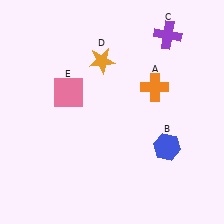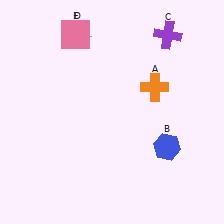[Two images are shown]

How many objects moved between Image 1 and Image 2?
2 objects moved between the two images.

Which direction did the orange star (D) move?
The orange star (D) moved up.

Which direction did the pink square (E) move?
The pink square (E) moved up.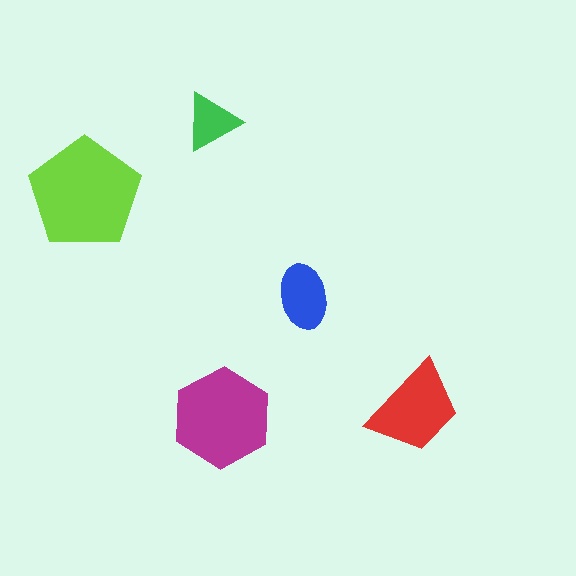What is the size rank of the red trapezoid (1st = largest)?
3rd.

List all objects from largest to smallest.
The lime pentagon, the magenta hexagon, the red trapezoid, the blue ellipse, the green triangle.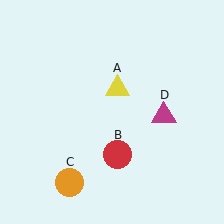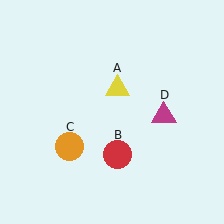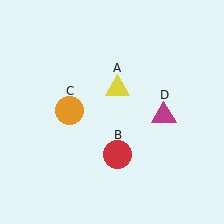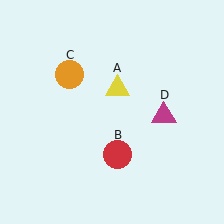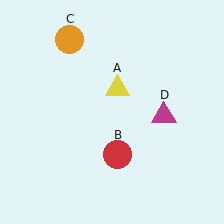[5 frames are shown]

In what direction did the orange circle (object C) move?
The orange circle (object C) moved up.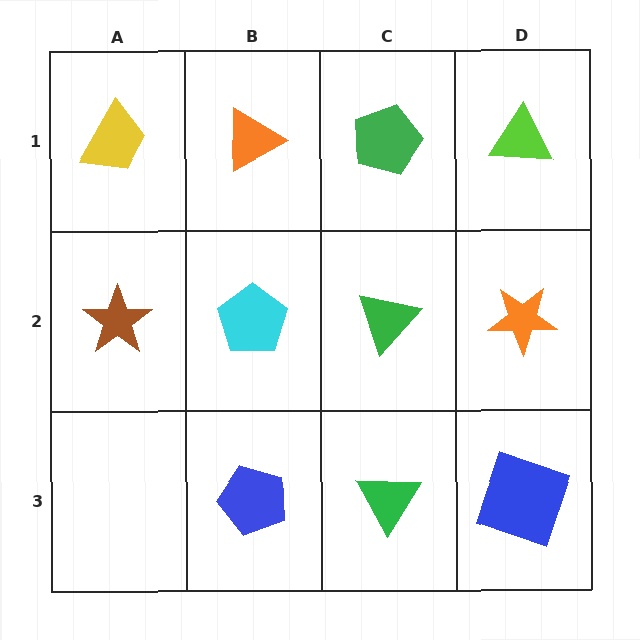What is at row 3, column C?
A green triangle.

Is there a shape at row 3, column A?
No, that cell is empty.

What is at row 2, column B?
A cyan pentagon.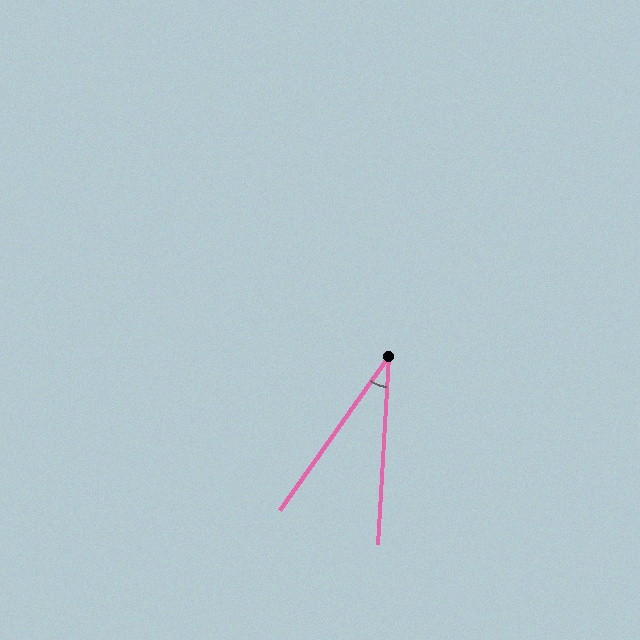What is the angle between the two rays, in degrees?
Approximately 32 degrees.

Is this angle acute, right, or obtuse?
It is acute.